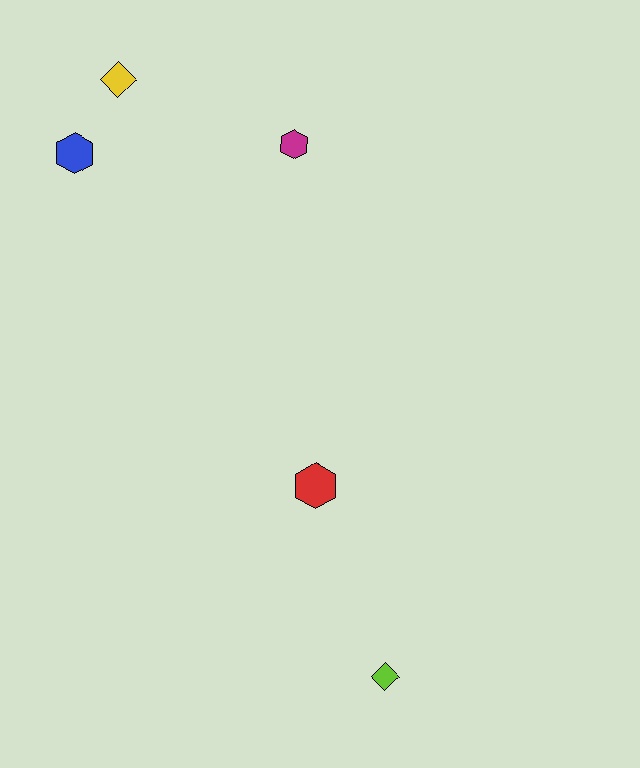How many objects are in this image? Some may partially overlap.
There are 5 objects.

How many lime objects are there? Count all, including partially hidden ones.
There is 1 lime object.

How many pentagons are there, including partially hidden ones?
There are no pentagons.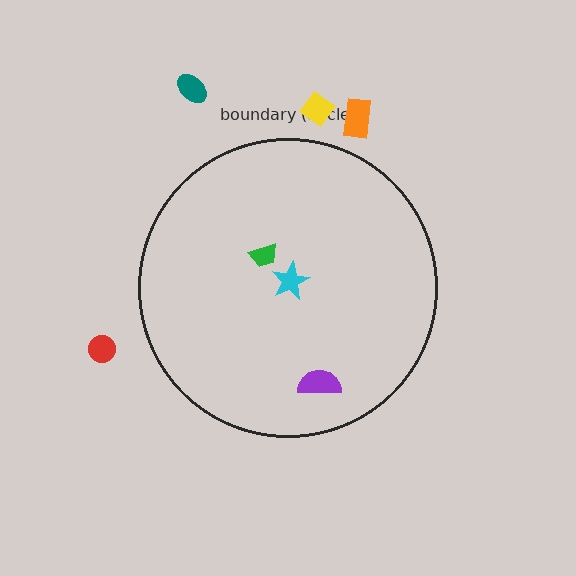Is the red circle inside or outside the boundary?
Outside.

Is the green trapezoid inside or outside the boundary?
Inside.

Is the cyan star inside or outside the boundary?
Inside.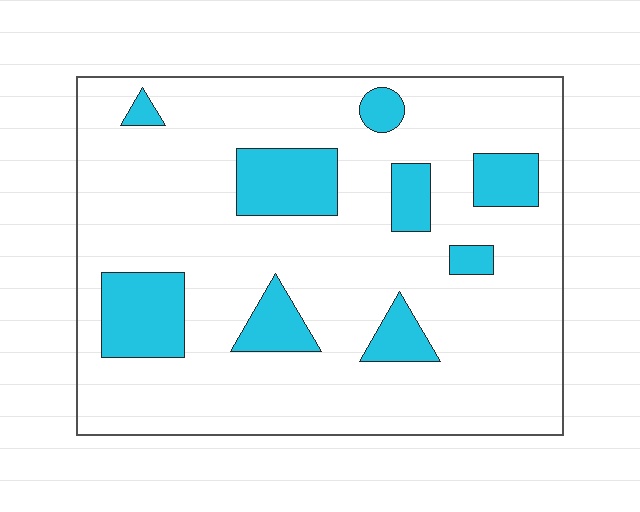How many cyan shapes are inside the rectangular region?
9.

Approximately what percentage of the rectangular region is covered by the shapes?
Approximately 20%.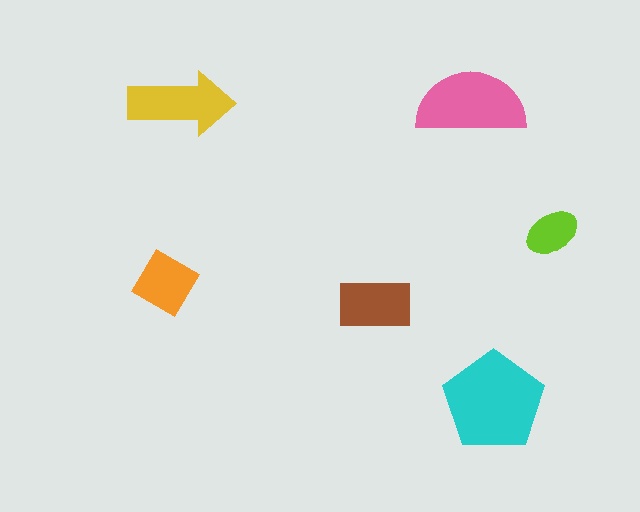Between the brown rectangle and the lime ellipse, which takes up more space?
The brown rectangle.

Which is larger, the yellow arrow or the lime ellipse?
The yellow arrow.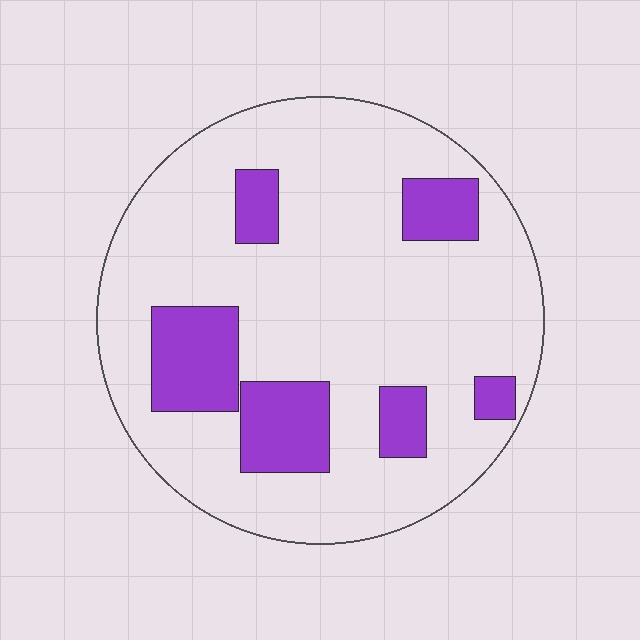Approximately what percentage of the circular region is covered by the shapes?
Approximately 20%.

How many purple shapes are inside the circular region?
6.